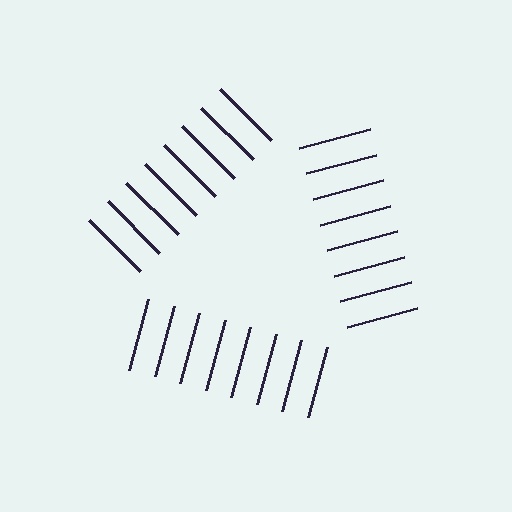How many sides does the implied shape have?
3 sides — the line-ends trace a triangle.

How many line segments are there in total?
24 — 8 along each of the 3 edges.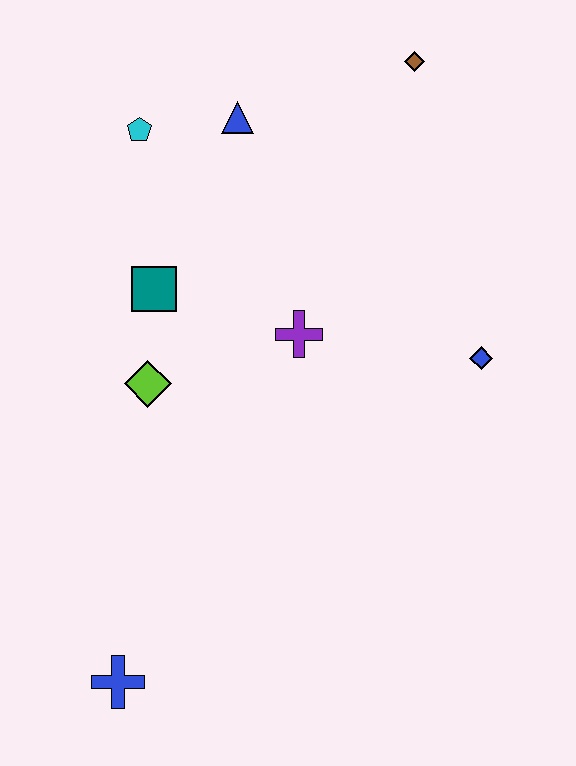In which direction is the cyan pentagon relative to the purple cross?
The cyan pentagon is above the purple cross.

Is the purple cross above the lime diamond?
Yes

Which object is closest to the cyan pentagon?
The blue triangle is closest to the cyan pentagon.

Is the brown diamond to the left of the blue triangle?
No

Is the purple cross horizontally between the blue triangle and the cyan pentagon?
No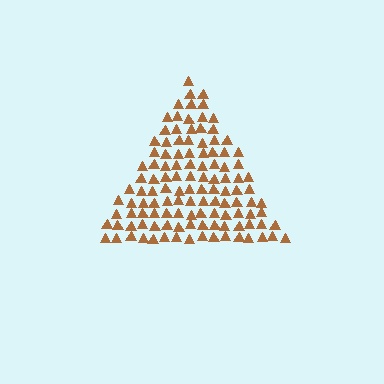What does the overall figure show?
The overall figure shows a triangle.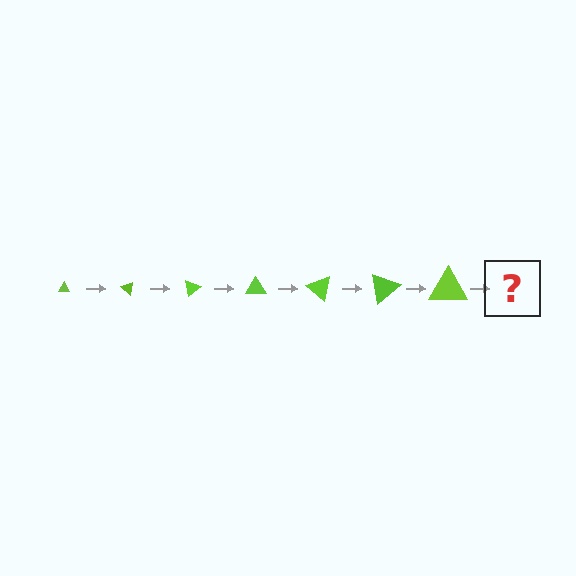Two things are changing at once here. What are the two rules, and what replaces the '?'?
The two rules are that the triangle grows larger each step and it rotates 40 degrees each step. The '?' should be a triangle, larger than the previous one and rotated 280 degrees from the start.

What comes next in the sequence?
The next element should be a triangle, larger than the previous one and rotated 280 degrees from the start.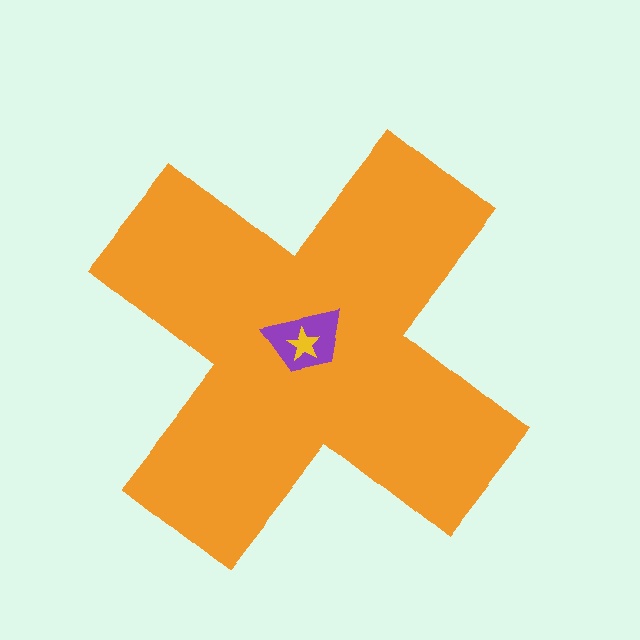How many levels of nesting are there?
3.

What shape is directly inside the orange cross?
The purple trapezoid.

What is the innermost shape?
The yellow star.